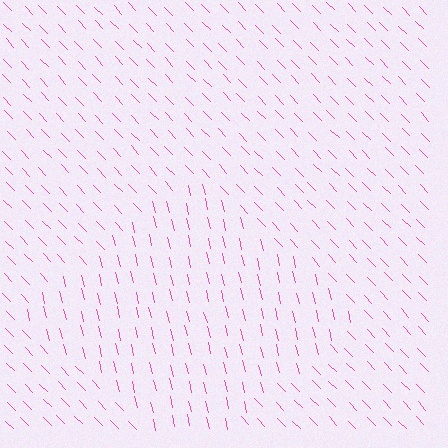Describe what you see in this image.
The image is filled with small pink line segments. A diamond region in the image has lines oriented differently from the surrounding lines, creating a visible texture boundary.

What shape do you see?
I see a diamond.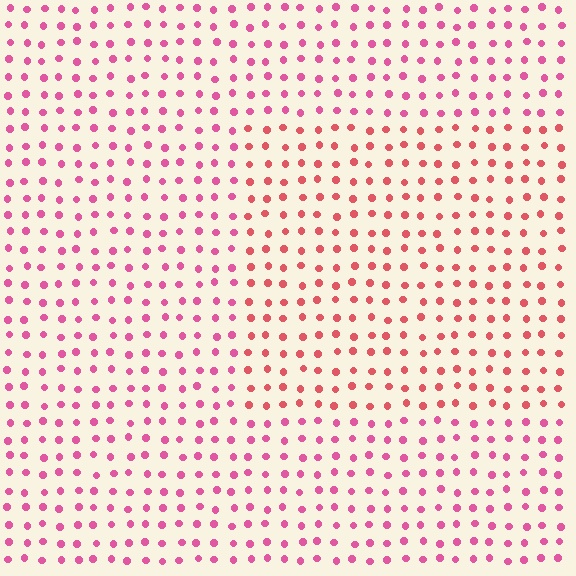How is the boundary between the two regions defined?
The boundary is defined purely by a slight shift in hue (about 28 degrees). Spacing, size, and orientation are identical on both sides.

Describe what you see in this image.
The image is filled with small pink elements in a uniform arrangement. A rectangle-shaped region is visible where the elements are tinted to a slightly different hue, forming a subtle color boundary.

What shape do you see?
I see a rectangle.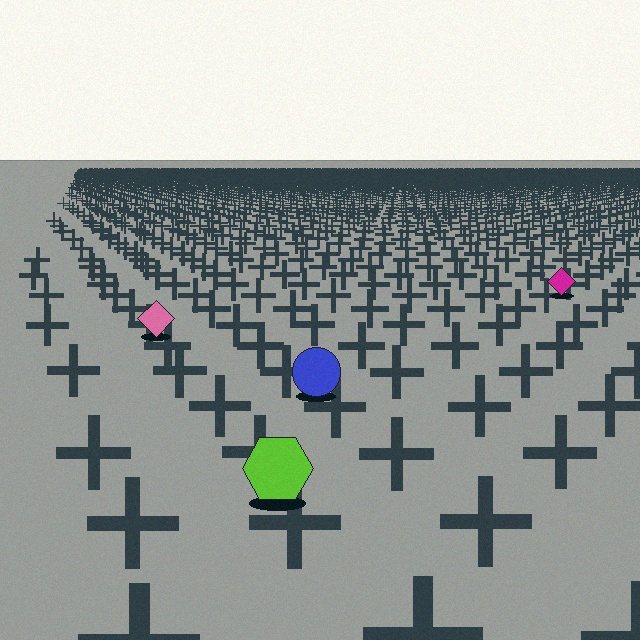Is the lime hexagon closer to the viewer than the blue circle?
Yes. The lime hexagon is closer — you can tell from the texture gradient: the ground texture is coarser near it.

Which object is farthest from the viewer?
The magenta diamond is farthest from the viewer. It appears smaller and the ground texture around it is denser.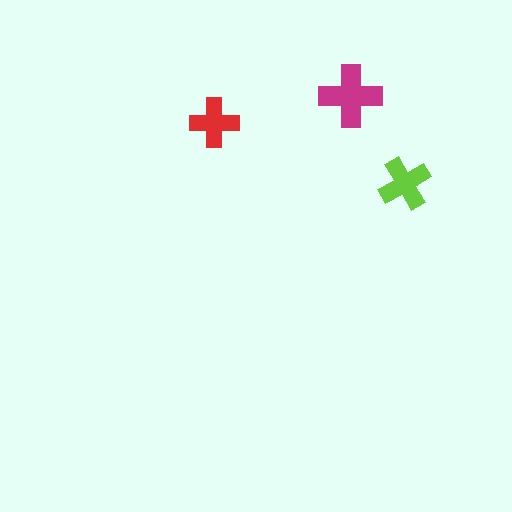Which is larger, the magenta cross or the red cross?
The magenta one.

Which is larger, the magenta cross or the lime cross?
The magenta one.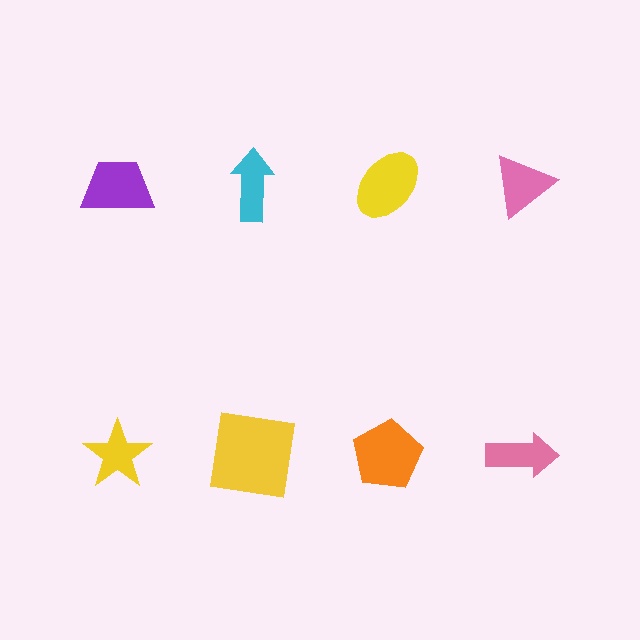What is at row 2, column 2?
A yellow square.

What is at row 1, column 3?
A yellow ellipse.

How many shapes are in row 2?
4 shapes.